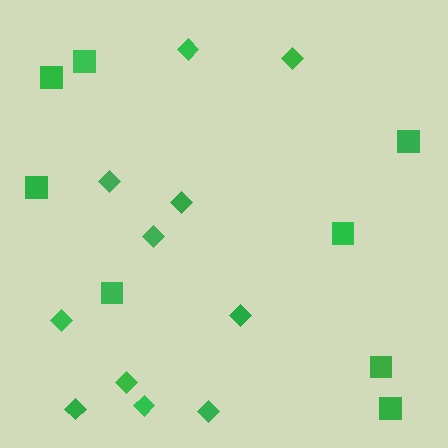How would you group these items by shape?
There are 2 groups: one group of squares (8) and one group of diamonds (11).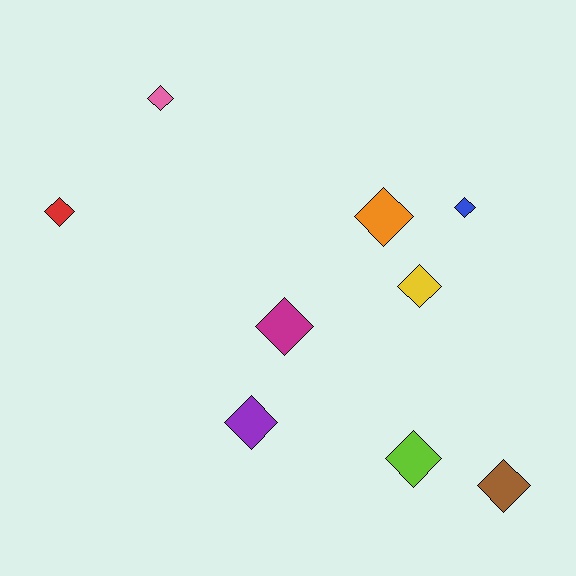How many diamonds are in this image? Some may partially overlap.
There are 9 diamonds.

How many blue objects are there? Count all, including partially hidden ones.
There is 1 blue object.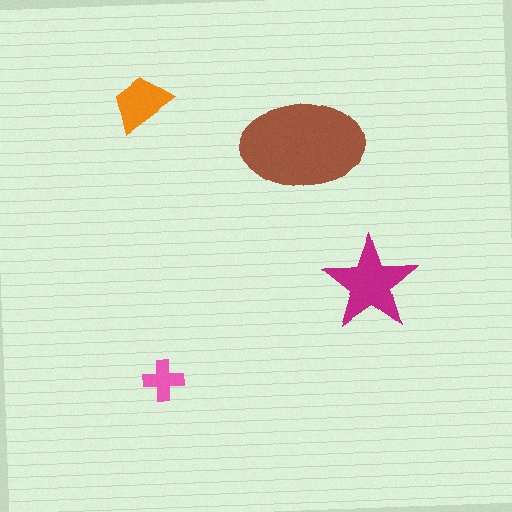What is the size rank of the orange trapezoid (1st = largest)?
3rd.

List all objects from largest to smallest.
The brown ellipse, the magenta star, the orange trapezoid, the pink cross.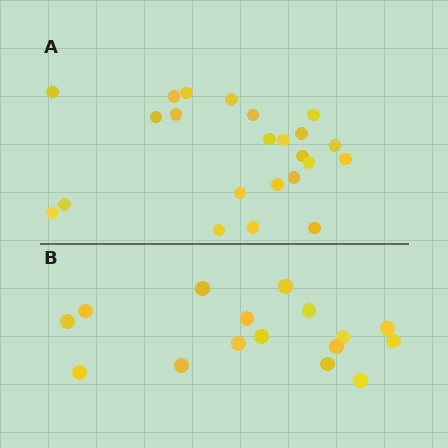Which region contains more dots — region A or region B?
Region A (the top region) has more dots.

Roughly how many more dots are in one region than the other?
Region A has roughly 8 or so more dots than region B.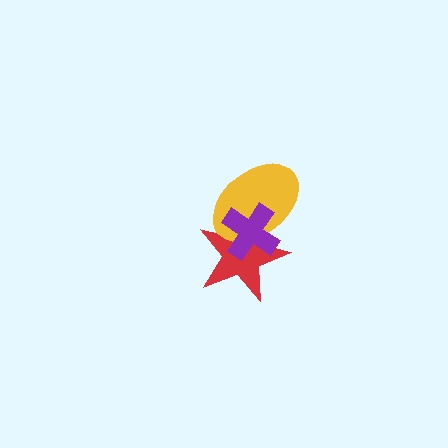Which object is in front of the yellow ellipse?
The purple cross is in front of the yellow ellipse.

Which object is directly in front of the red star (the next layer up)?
The yellow ellipse is directly in front of the red star.